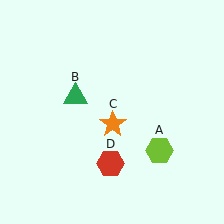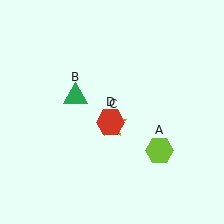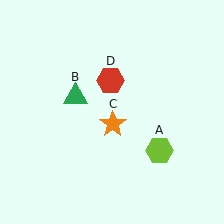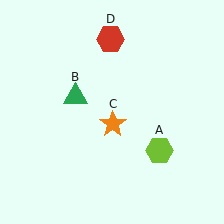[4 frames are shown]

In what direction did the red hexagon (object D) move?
The red hexagon (object D) moved up.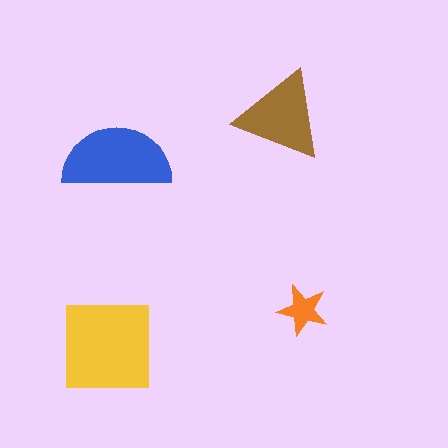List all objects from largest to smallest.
The yellow square, the blue semicircle, the brown triangle, the orange star.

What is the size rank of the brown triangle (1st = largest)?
3rd.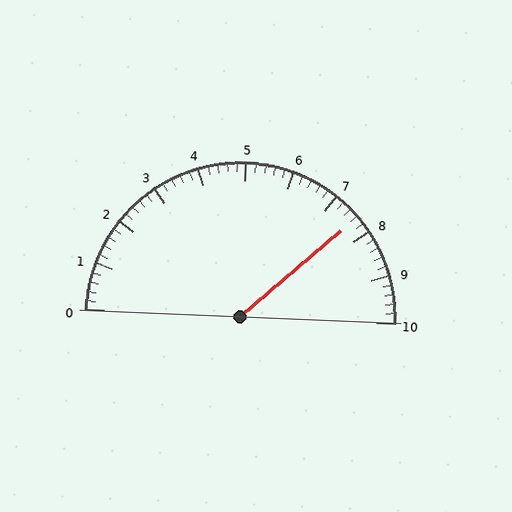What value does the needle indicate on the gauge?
The needle indicates approximately 7.6.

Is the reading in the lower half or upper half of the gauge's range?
The reading is in the upper half of the range (0 to 10).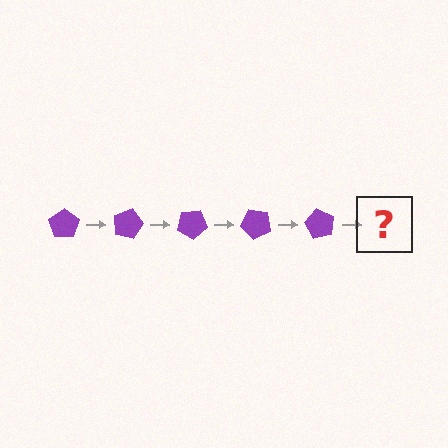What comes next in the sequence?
The next element should be a purple pentagon rotated 75 degrees.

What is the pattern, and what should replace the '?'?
The pattern is that the pentagon rotates 15 degrees each step. The '?' should be a purple pentagon rotated 75 degrees.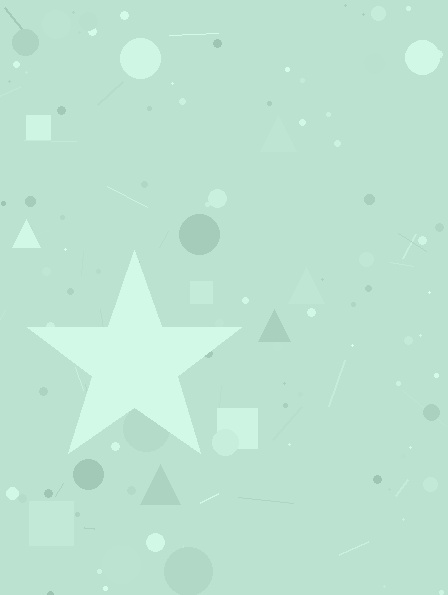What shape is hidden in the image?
A star is hidden in the image.